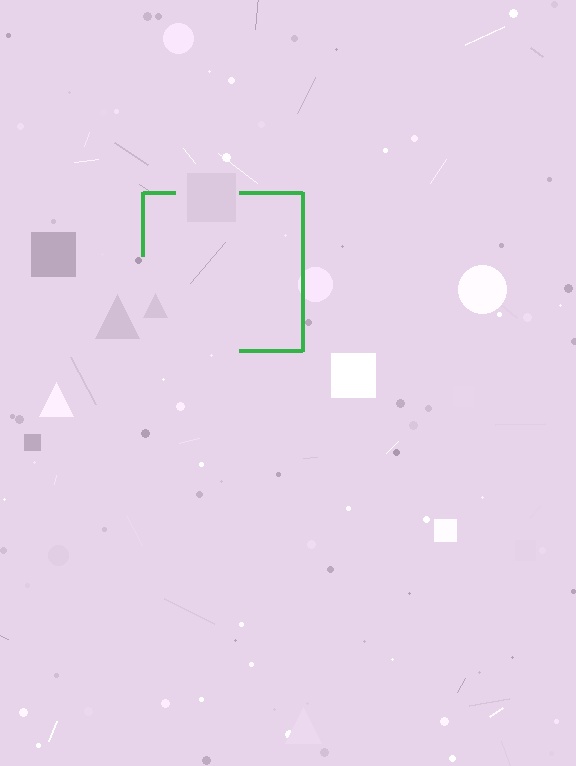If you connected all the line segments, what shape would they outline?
They would outline a square.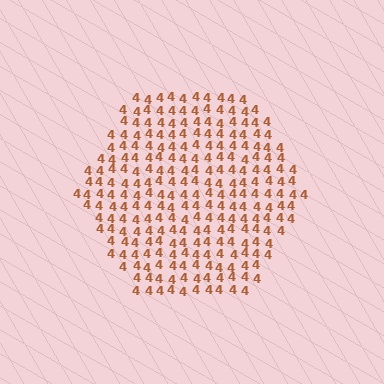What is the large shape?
The large shape is a hexagon.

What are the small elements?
The small elements are digit 4's.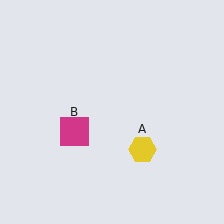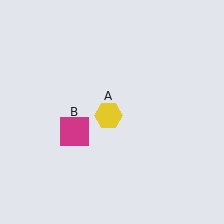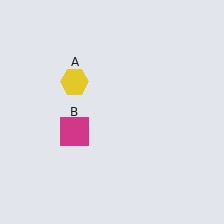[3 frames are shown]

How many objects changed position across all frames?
1 object changed position: yellow hexagon (object A).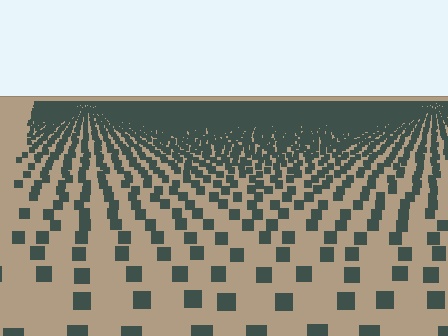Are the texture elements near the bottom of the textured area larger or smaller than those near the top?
Larger. Near the bottom, elements are closer to the viewer and appear at a bigger on-screen size.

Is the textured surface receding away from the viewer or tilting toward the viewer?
The surface is receding away from the viewer. Texture elements get smaller and denser toward the top.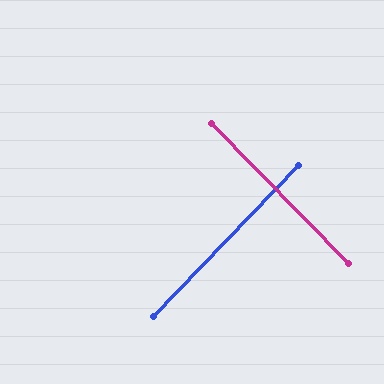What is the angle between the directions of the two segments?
Approximately 88 degrees.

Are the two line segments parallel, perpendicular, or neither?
Perpendicular — they meet at approximately 88°.